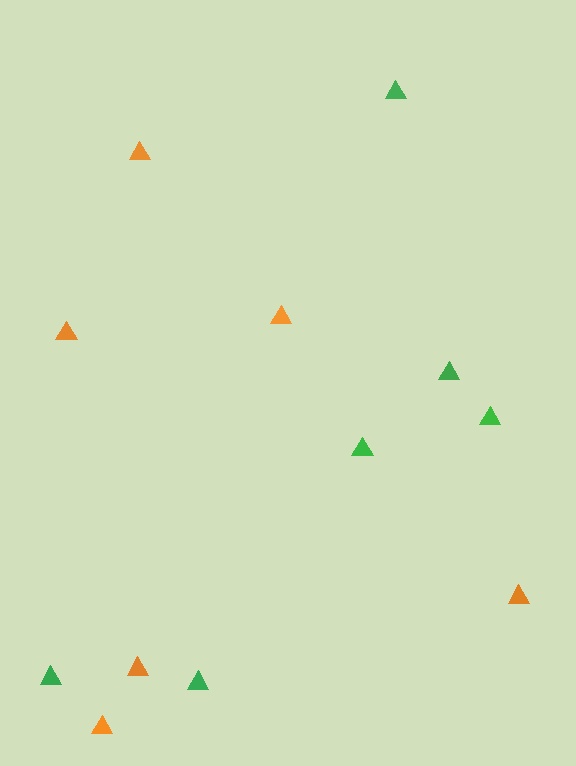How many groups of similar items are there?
There are 2 groups: one group of orange triangles (6) and one group of green triangles (6).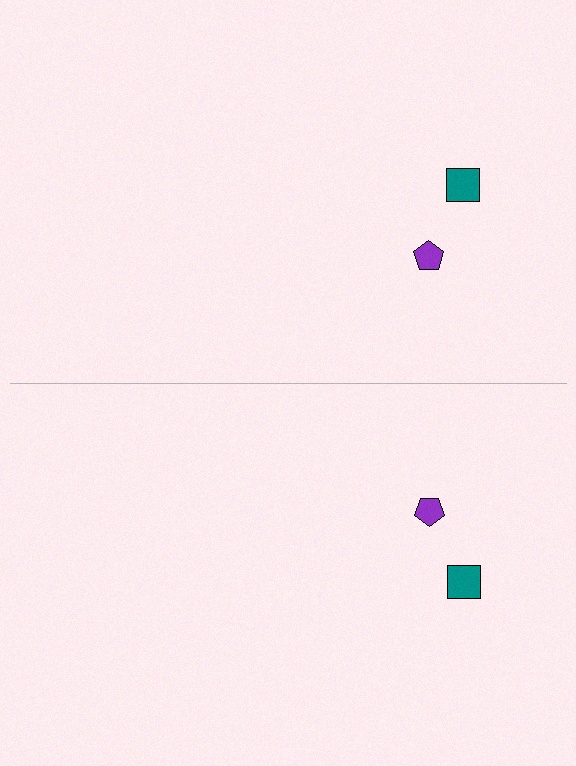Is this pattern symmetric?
Yes, this pattern has bilateral (reflection) symmetry.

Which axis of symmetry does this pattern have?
The pattern has a horizontal axis of symmetry running through the center of the image.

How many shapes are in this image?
There are 4 shapes in this image.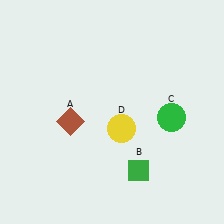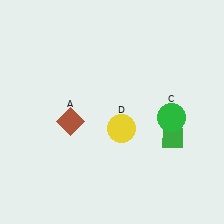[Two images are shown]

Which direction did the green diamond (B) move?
The green diamond (B) moved right.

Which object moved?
The green diamond (B) moved right.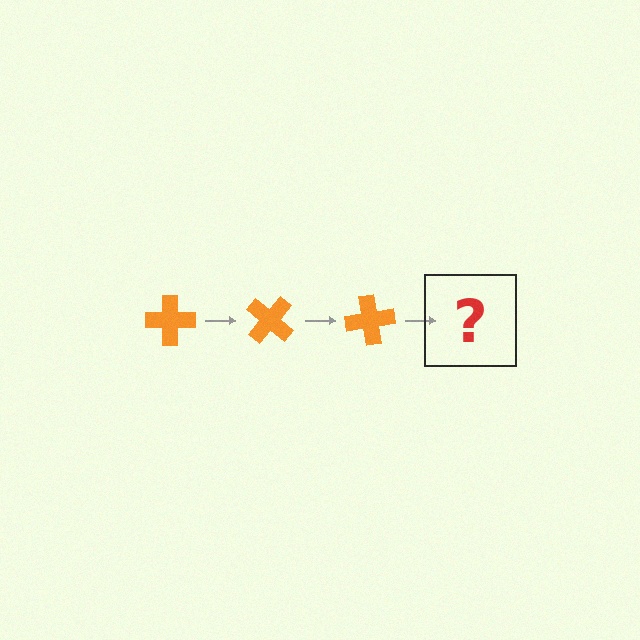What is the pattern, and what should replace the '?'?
The pattern is that the cross rotates 40 degrees each step. The '?' should be an orange cross rotated 120 degrees.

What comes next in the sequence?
The next element should be an orange cross rotated 120 degrees.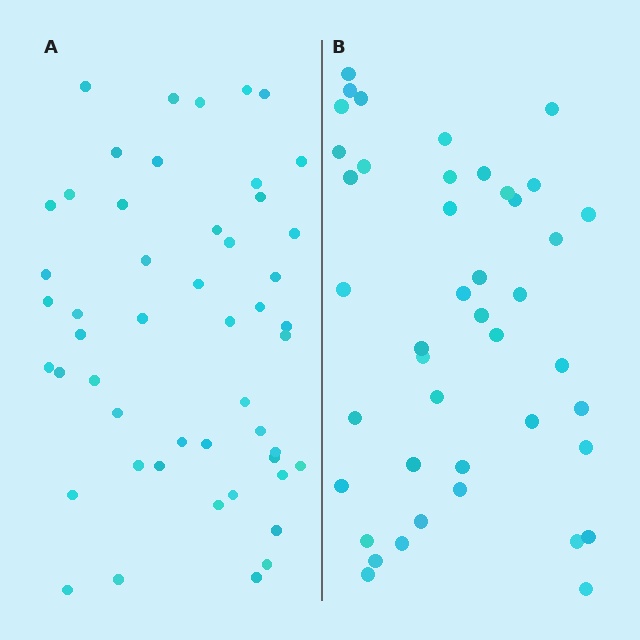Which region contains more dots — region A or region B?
Region A (the left region) has more dots.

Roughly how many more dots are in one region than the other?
Region A has roughly 8 or so more dots than region B.